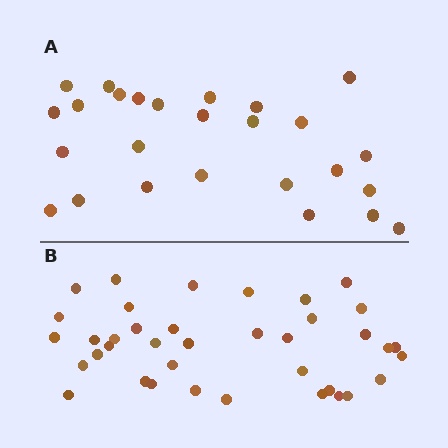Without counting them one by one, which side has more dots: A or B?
Region B (the bottom region) has more dots.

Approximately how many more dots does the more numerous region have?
Region B has roughly 12 or so more dots than region A.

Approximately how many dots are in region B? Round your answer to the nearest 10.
About 40 dots. (The exact count is 38, which rounds to 40.)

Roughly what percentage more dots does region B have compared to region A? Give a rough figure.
About 45% more.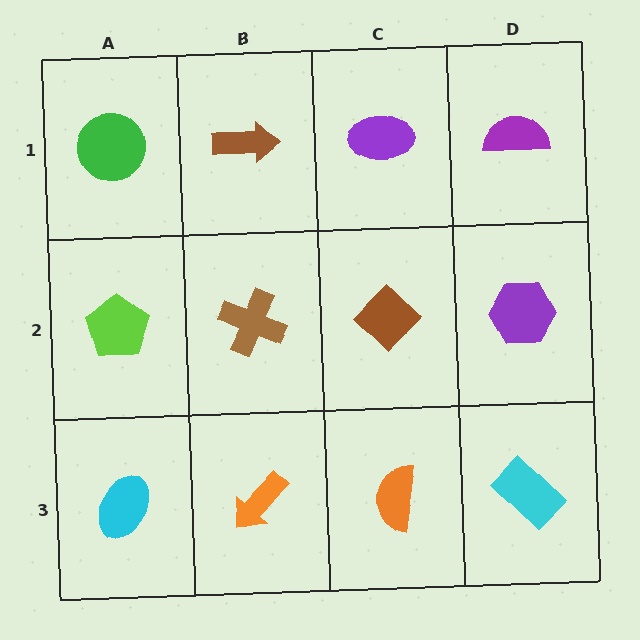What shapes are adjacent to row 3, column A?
A lime pentagon (row 2, column A), an orange arrow (row 3, column B).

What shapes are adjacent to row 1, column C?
A brown diamond (row 2, column C), a brown arrow (row 1, column B), a purple semicircle (row 1, column D).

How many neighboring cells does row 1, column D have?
2.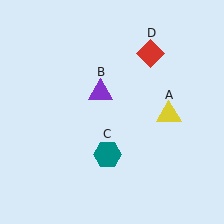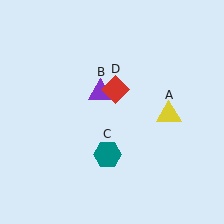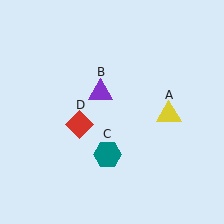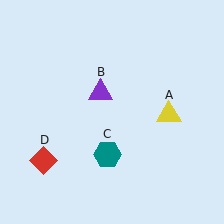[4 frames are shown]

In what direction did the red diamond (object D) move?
The red diamond (object D) moved down and to the left.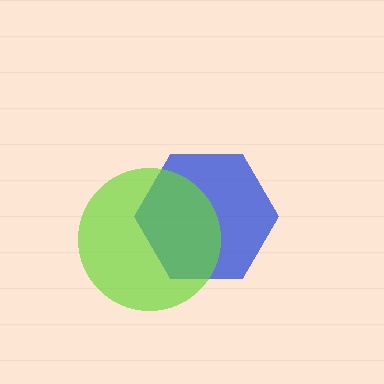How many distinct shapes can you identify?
There are 2 distinct shapes: a blue hexagon, a lime circle.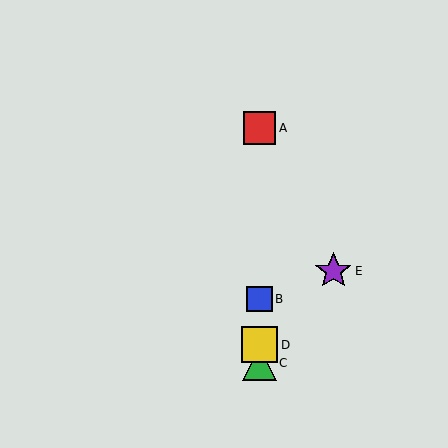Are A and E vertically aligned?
No, A is at x≈259 and E is at x≈333.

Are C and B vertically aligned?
Yes, both are at x≈259.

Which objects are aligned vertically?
Objects A, B, C, D are aligned vertically.